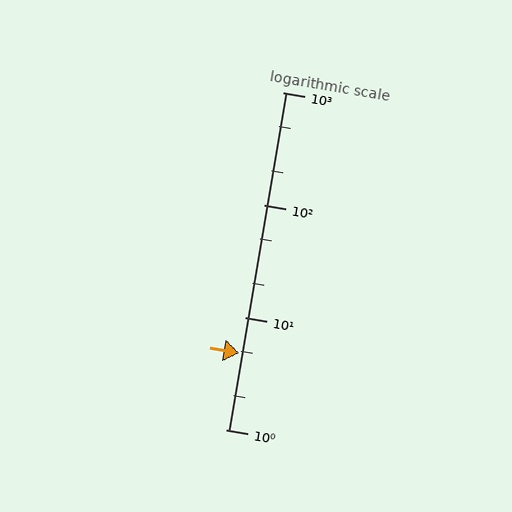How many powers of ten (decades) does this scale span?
The scale spans 3 decades, from 1 to 1000.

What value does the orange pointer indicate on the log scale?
The pointer indicates approximately 4.8.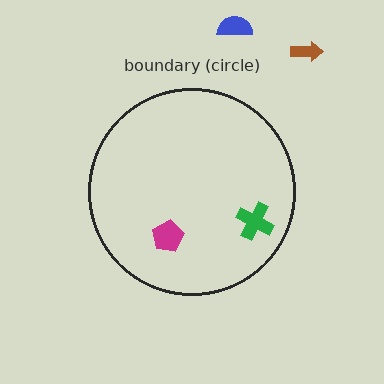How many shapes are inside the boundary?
2 inside, 2 outside.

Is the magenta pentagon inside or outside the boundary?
Inside.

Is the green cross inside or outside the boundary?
Inside.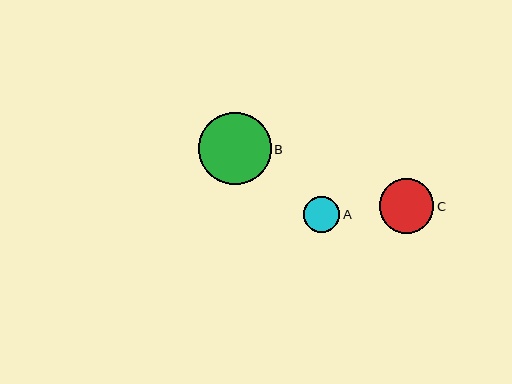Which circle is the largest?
Circle B is the largest with a size of approximately 72 pixels.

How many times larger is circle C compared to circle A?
Circle C is approximately 1.5 times the size of circle A.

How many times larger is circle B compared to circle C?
Circle B is approximately 1.3 times the size of circle C.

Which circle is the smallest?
Circle A is the smallest with a size of approximately 36 pixels.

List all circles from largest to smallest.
From largest to smallest: B, C, A.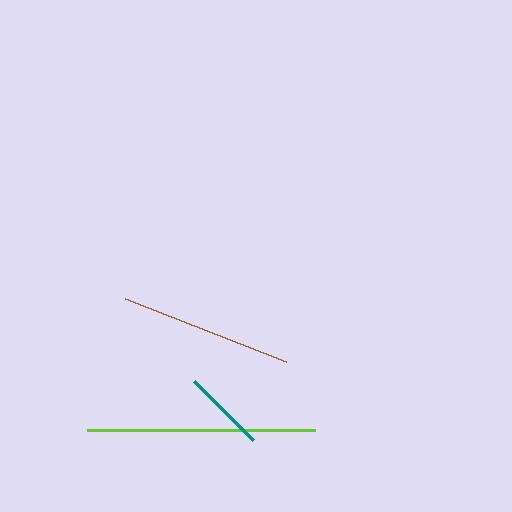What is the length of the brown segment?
The brown segment is approximately 174 pixels long.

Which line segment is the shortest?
The teal line is the shortest at approximately 83 pixels.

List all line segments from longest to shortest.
From longest to shortest: lime, brown, teal.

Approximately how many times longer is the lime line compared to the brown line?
The lime line is approximately 1.3 times the length of the brown line.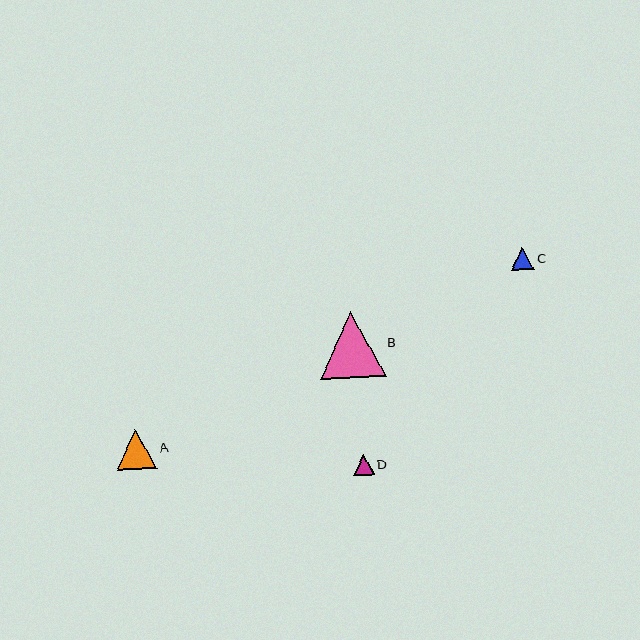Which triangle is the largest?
Triangle B is the largest with a size of approximately 66 pixels.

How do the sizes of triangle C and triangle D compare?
Triangle C and triangle D are approximately the same size.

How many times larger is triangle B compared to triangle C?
Triangle B is approximately 2.9 times the size of triangle C.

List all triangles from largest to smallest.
From largest to smallest: B, A, C, D.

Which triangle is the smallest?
Triangle D is the smallest with a size of approximately 21 pixels.